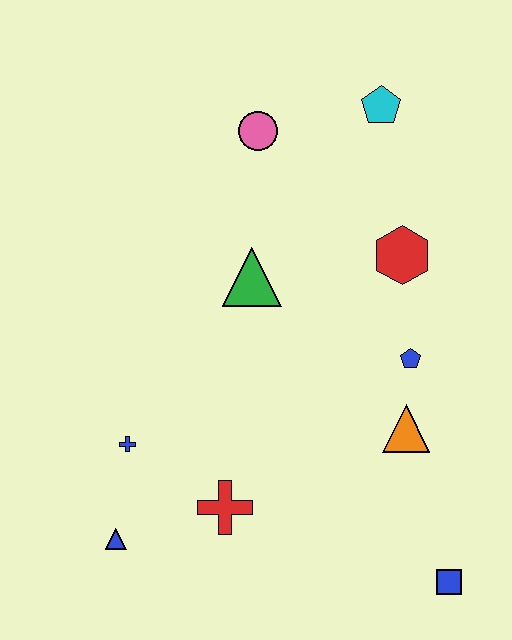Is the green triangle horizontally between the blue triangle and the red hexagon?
Yes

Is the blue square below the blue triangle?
Yes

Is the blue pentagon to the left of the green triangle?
No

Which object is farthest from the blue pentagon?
The blue triangle is farthest from the blue pentagon.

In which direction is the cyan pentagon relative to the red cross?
The cyan pentagon is above the red cross.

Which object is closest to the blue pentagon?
The orange triangle is closest to the blue pentagon.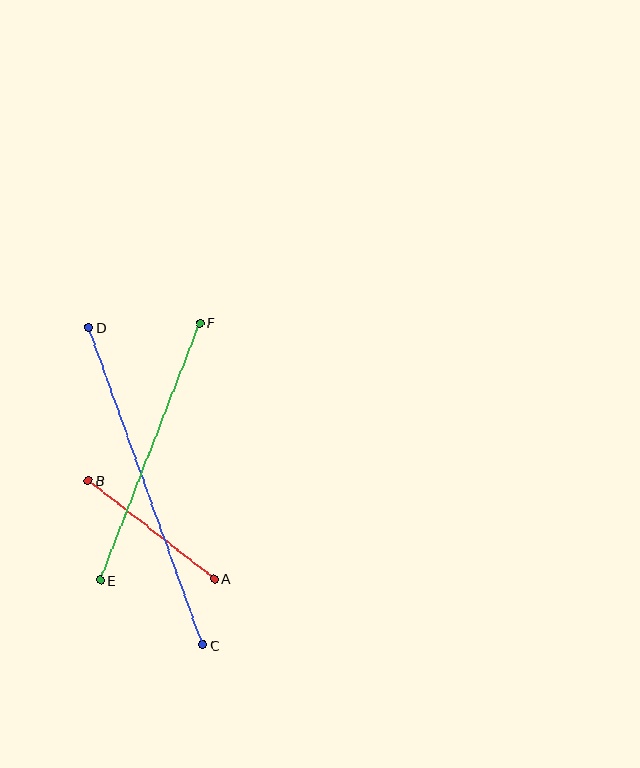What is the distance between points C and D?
The distance is approximately 337 pixels.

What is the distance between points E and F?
The distance is approximately 276 pixels.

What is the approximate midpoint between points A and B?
The midpoint is at approximately (151, 530) pixels.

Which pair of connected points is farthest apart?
Points C and D are farthest apart.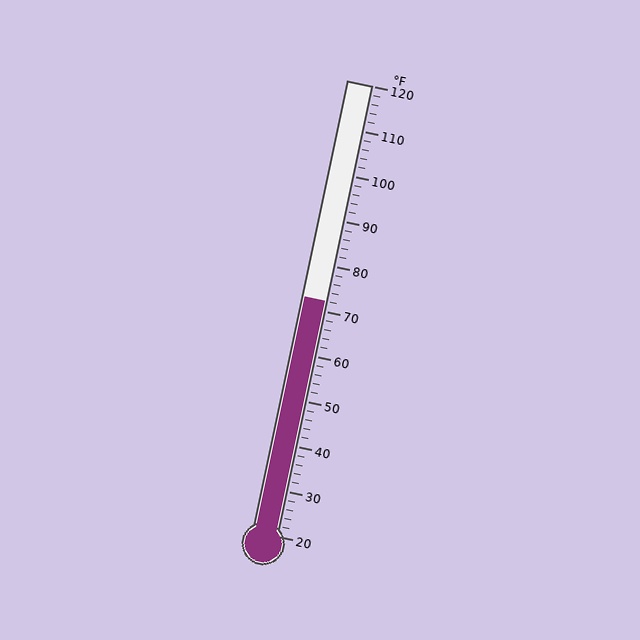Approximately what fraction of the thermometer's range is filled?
The thermometer is filled to approximately 50% of its range.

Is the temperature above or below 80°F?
The temperature is below 80°F.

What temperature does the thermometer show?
The thermometer shows approximately 72°F.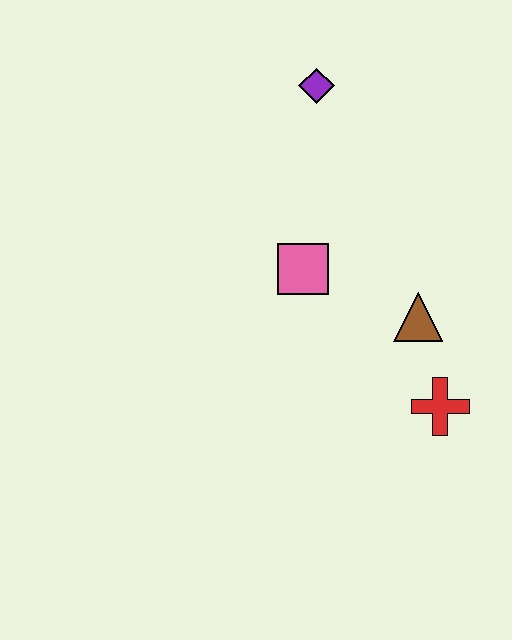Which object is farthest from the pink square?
The red cross is farthest from the pink square.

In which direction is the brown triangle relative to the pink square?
The brown triangle is to the right of the pink square.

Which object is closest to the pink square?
The brown triangle is closest to the pink square.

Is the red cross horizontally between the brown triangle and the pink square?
No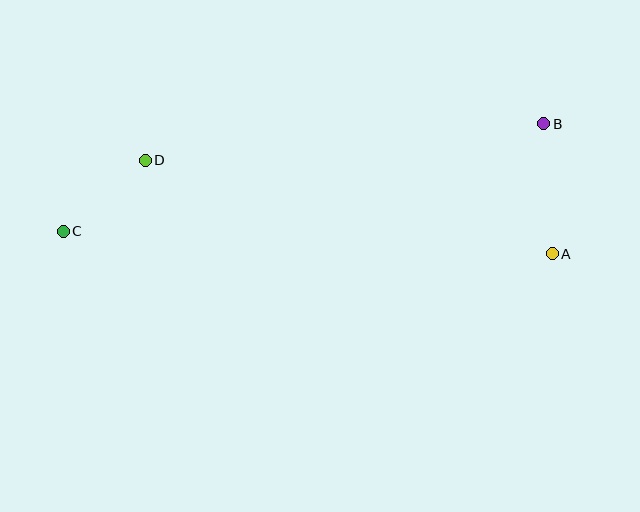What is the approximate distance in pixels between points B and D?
The distance between B and D is approximately 400 pixels.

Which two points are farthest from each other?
Points B and C are farthest from each other.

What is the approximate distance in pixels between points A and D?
The distance between A and D is approximately 417 pixels.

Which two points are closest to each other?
Points C and D are closest to each other.